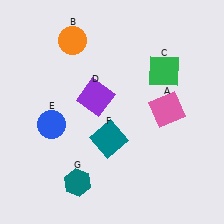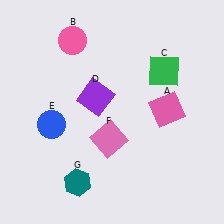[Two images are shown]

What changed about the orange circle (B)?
In Image 1, B is orange. In Image 2, it changed to pink.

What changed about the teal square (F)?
In Image 1, F is teal. In Image 2, it changed to pink.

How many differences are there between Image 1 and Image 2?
There are 2 differences between the two images.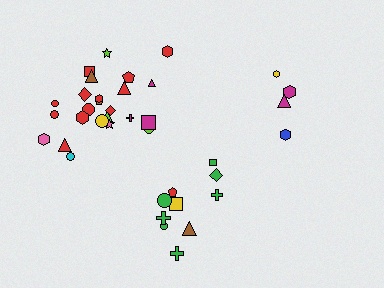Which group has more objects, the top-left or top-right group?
The top-left group.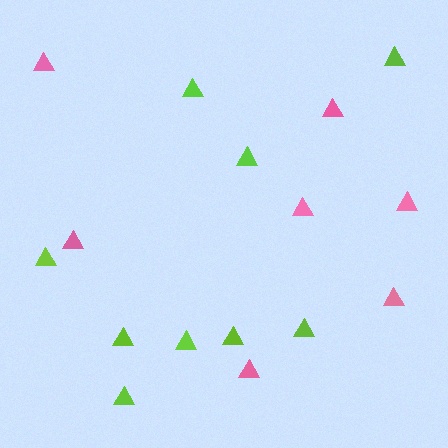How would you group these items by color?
There are 2 groups: one group of lime triangles (9) and one group of pink triangles (7).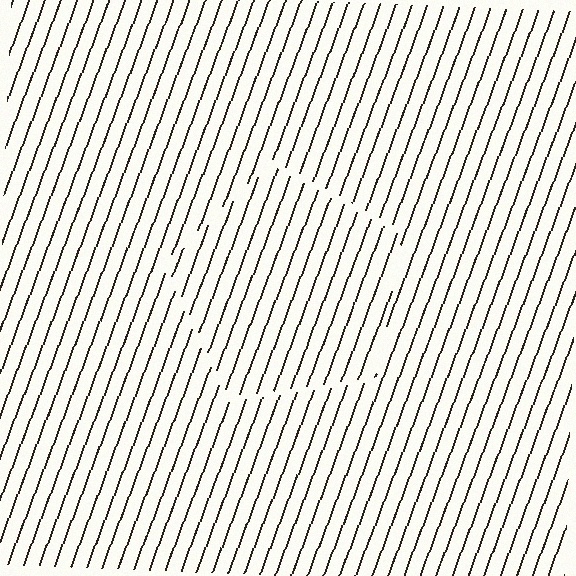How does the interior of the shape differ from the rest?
The interior of the shape contains the same grating, shifted by half a period — the contour is defined by the phase discontinuity where line-ends from the inner and outer gratings abut.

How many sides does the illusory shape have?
5 sides — the line-ends trace a pentagon.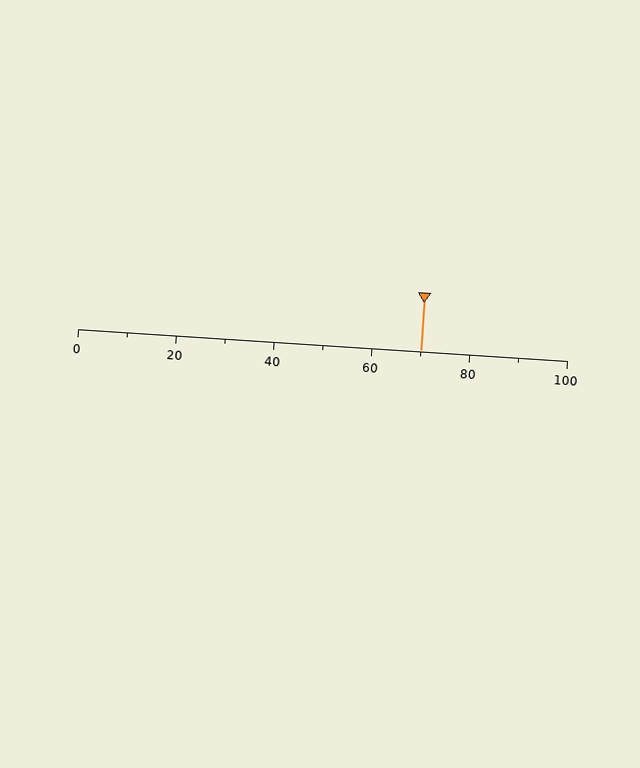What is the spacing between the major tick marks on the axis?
The major ticks are spaced 20 apart.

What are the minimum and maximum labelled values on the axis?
The axis runs from 0 to 100.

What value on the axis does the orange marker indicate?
The marker indicates approximately 70.